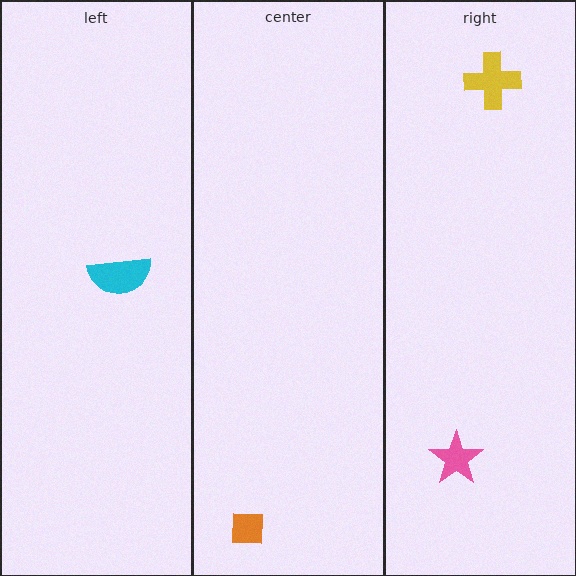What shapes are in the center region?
The orange square.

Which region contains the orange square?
The center region.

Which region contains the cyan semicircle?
The left region.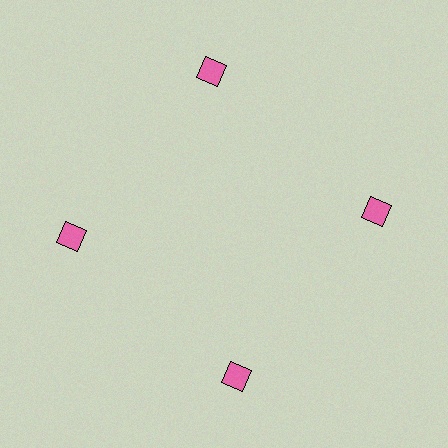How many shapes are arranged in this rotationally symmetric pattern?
There are 4 shapes, arranged in 4 groups of 1.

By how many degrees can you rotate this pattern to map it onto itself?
The pattern maps onto itself every 90 degrees of rotation.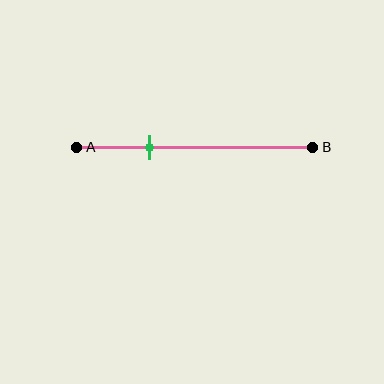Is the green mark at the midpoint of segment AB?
No, the mark is at about 30% from A, not at the 50% midpoint.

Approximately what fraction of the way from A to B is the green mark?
The green mark is approximately 30% of the way from A to B.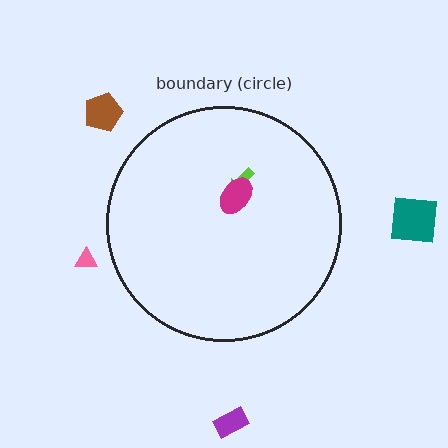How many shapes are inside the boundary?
2 inside, 4 outside.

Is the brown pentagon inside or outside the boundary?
Outside.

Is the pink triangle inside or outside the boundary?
Outside.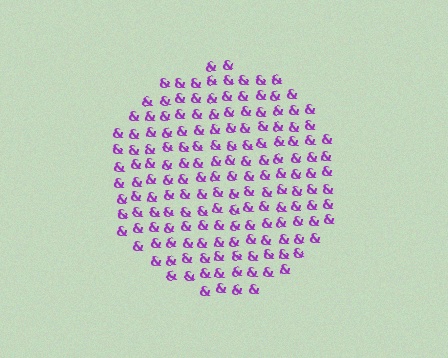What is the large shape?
The large shape is a circle.